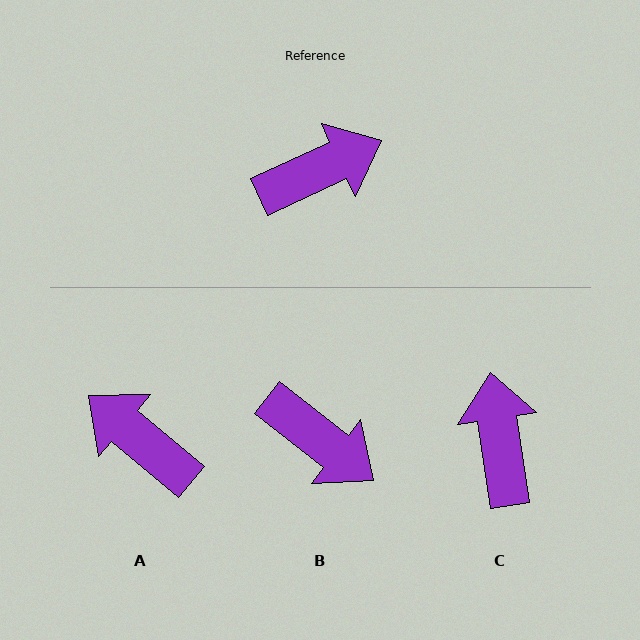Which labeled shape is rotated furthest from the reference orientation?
A, about 115 degrees away.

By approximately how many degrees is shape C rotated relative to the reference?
Approximately 74 degrees counter-clockwise.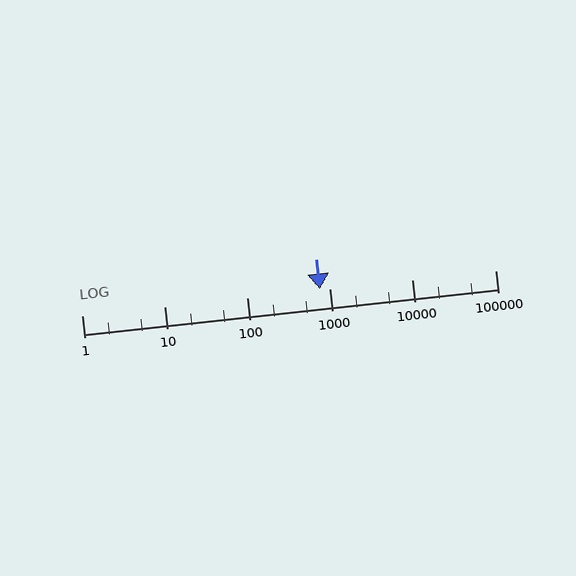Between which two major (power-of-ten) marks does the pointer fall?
The pointer is between 100 and 1000.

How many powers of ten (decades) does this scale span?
The scale spans 5 decades, from 1 to 100000.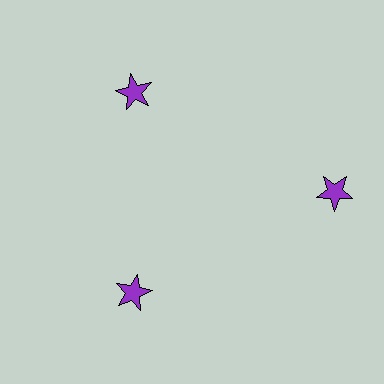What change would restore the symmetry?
The symmetry would be restored by moving it inward, back onto the ring so that all 3 stars sit at equal angles and equal distance from the center.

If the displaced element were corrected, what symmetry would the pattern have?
It would have 3-fold rotational symmetry — the pattern would map onto itself every 120 degrees.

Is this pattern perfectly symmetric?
No. The 3 purple stars are arranged in a ring, but one element near the 3 o'clock position is pushed outward from the center, breaking the 3-fold rotational symmetry.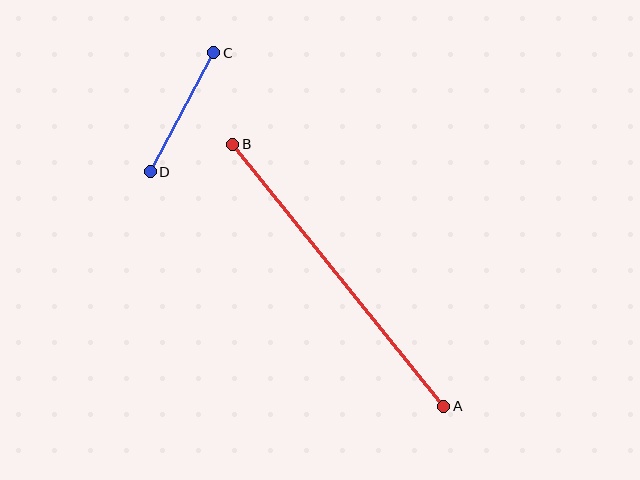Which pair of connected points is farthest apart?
Points A and B are farthest apart.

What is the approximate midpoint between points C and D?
The midpoint is at approximately (182, 112) pixels.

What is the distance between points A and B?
The distance is approximately 336 pixels.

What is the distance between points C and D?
The distance is approximately 135 pixels.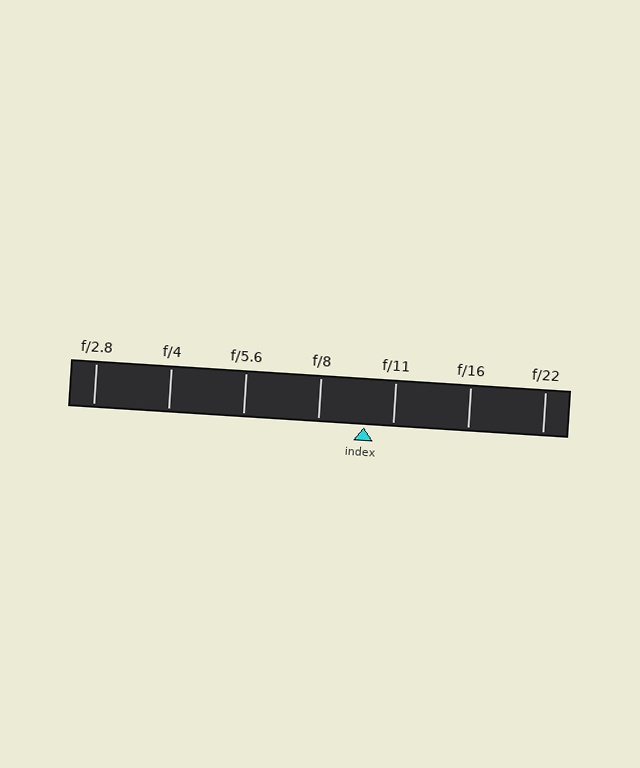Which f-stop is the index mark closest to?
The index mark is closest to f/11.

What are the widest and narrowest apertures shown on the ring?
The widest aperture shown is f/2.8 and the narrowest is f/22.